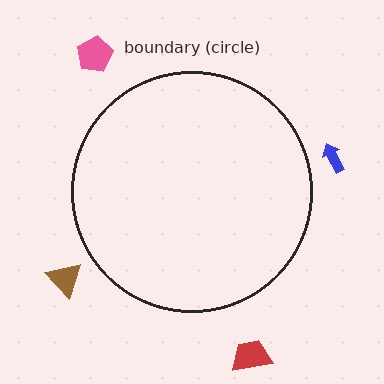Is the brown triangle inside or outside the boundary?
Outside.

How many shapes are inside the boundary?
0 inside, 4 outside.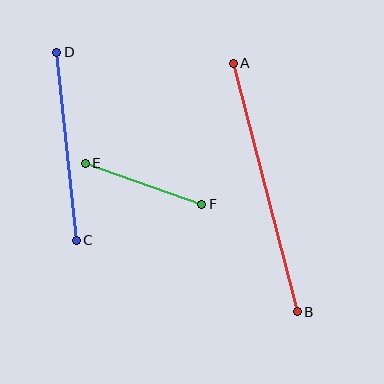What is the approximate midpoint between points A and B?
The midpoint is at approximately (265, 188) pixels.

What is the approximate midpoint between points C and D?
The midpoint is at approximately (66, 146) pixels.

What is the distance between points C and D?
The distance is approximately 189 pixels.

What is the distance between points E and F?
The distance is approximately 124 pixels.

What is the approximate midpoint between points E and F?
The midpoint is at approximately (143, 184) pixels.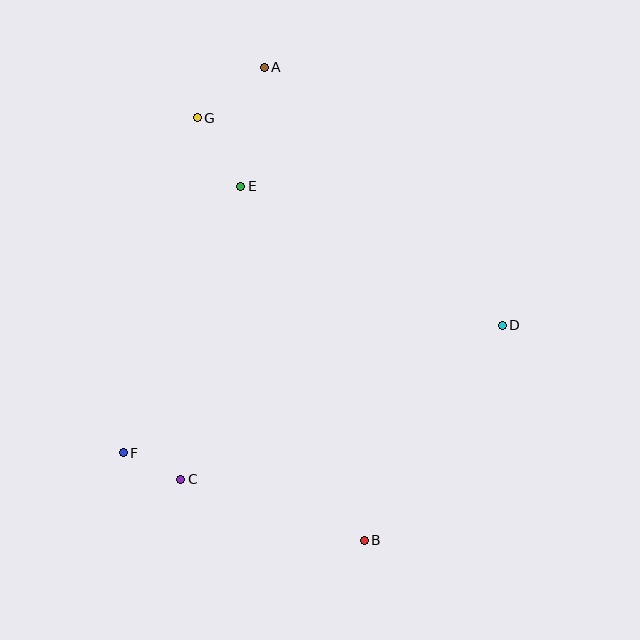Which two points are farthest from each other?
Points A and B are farthest from each other.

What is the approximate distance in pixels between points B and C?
The distance between B and C is approximately 193 pixels.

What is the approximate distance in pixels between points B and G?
The distance between B and G is approximately 454 pixels.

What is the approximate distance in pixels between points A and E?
The distance between A and E is approximately 121 pixels.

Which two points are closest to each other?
Points C and F are closest to each other.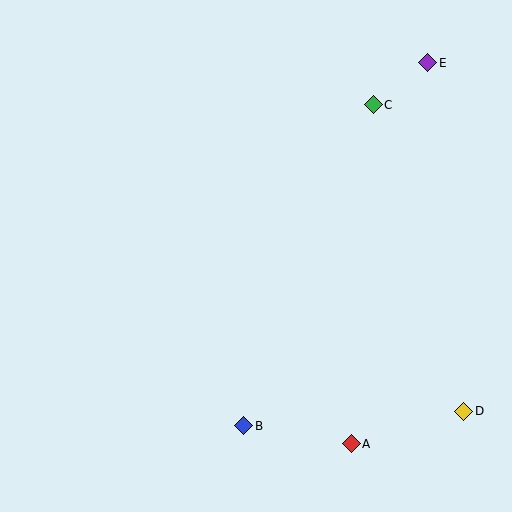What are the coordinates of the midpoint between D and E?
The midpoint between D and E is at (446, 237).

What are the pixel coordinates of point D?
Point D is at (464, 411).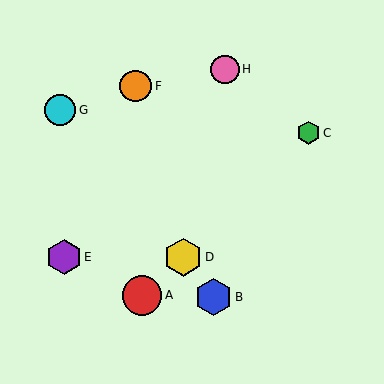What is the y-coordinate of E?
Object E is at y≈257.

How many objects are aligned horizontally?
2 objects (D, E) are aligned horizontally.